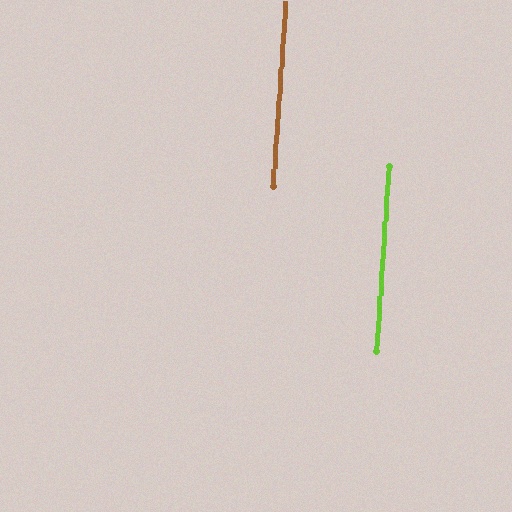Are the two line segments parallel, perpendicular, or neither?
Parallel — their directions differ by only 0.1°.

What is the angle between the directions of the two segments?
Approximately 0 degrees.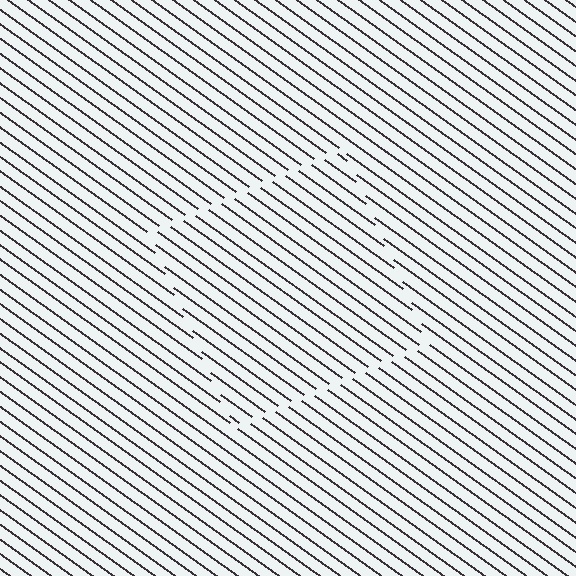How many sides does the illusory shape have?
4 sides — the line-ends trace a square.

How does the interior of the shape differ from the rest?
The interior of the shape contains the same grating, shifted by half a period — the contour is defined by the phase discontinuity where line-ends from the inner and outer gratings abut.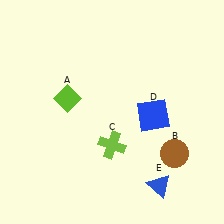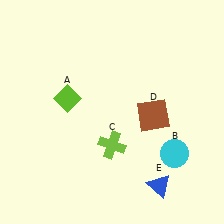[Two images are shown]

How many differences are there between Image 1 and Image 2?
There are 2 differences between the two images.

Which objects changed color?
B changed from brown to cyan. D changed from blue to brown.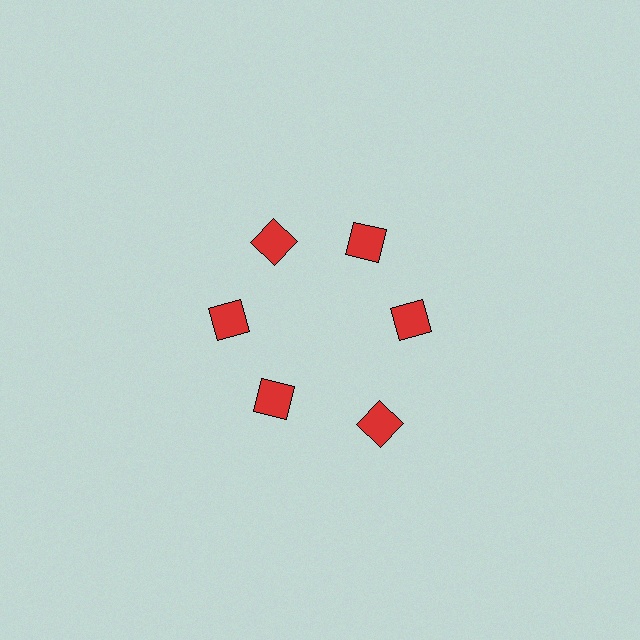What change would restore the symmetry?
The symmetry would be restored by moving it inward, back onto the ring so that all 6 squares sit at equal angles and equal distance from the center.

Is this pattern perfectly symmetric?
No. The 6 red squares are arranged in a ring, but one element near the 5 o'clock position is pushed outward from the center, breaking the 6-fold rotational symmetry.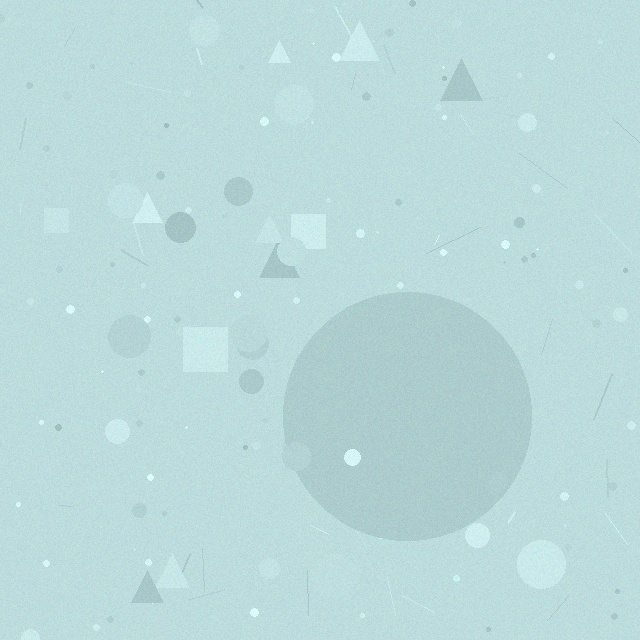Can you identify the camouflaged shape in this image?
The camouflaged shape is a circle.